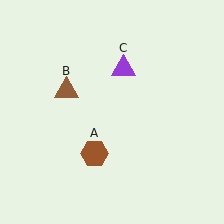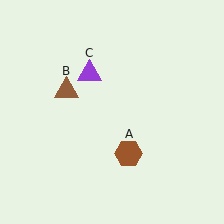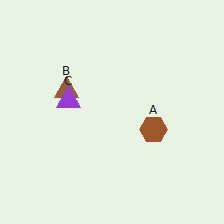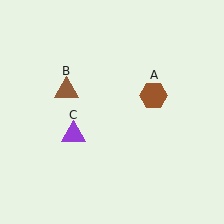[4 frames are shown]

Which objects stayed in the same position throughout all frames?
Brown triangle (object B) remained stationary.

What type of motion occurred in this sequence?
The brown hexagon (object A), purple triangle (object C) rotated counterclockwise around the center of the scene.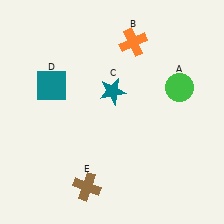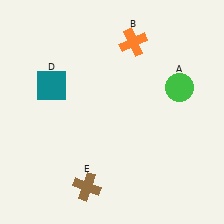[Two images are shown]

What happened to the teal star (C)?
The teal star (C) was removed in Image 2. It was in the top-right area of Image 1.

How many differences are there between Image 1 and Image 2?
There is 1 difference between the two images.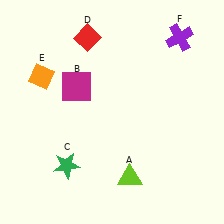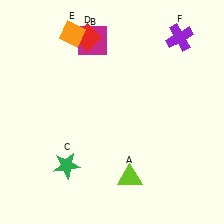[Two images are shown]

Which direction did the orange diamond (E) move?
The orange diamond (E) moved up.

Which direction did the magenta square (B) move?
The magenta square (B) moved up.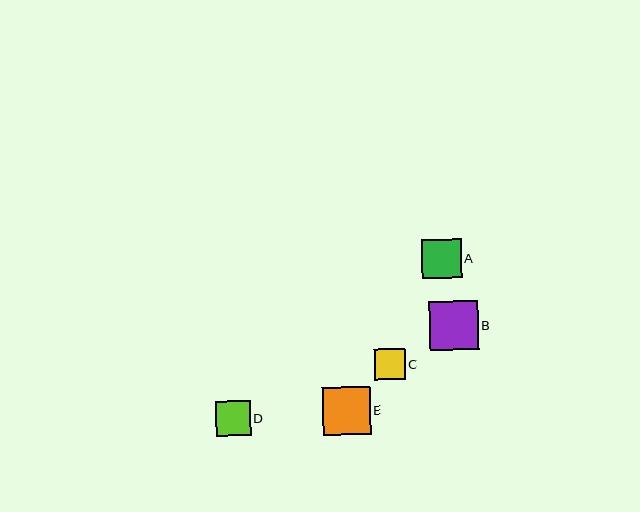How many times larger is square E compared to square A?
Square E is approximately 1.2 times the size of square A.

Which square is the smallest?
Square C is the smallest with a size of approximately 31 pixels.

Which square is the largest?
Square B is the largest with a size of approximately 49 pixels.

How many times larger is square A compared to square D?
Square A is approximately 1.1 times the size of square D.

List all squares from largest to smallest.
From largest to smallest: B, E, A, D, C.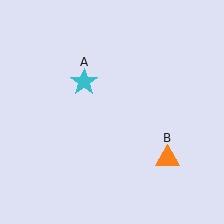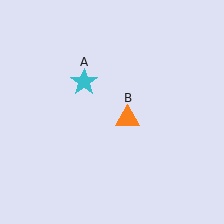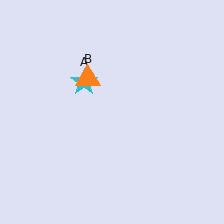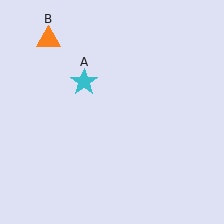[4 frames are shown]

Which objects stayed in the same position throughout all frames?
Cyan star (object A) remained stationary.